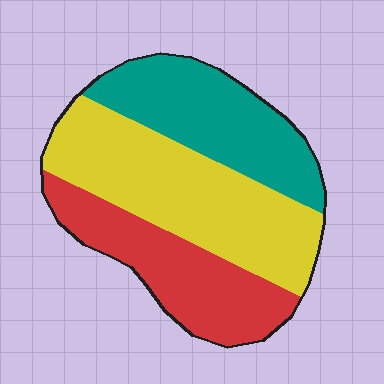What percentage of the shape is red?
Red covers roughly 30% of the shape.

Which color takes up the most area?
Yellow, at roughly 40%.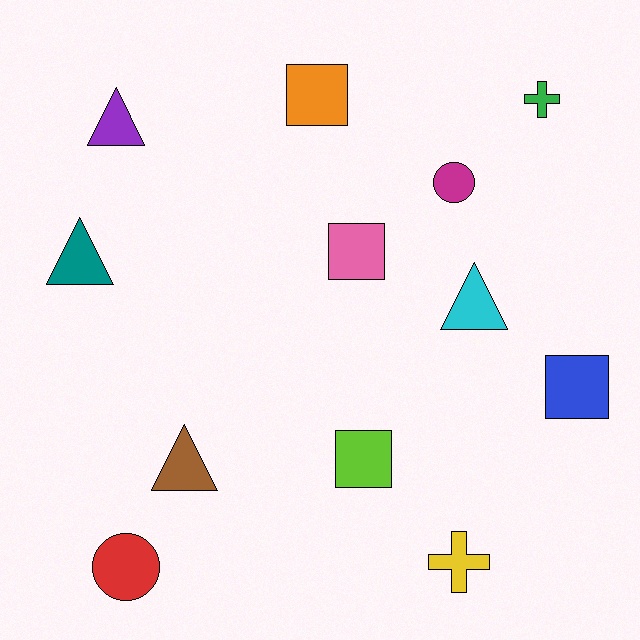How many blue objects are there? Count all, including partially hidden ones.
There is 1 blue object.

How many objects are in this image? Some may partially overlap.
There are 12 objects.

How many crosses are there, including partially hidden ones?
There are 2 crosses.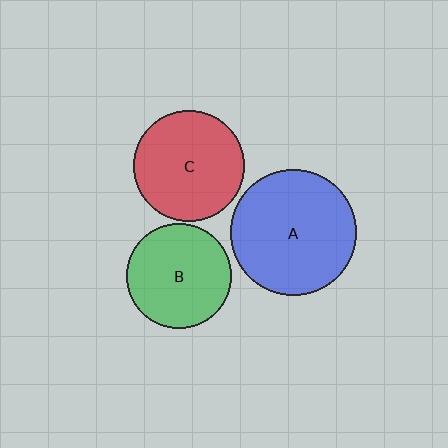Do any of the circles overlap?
No, none of the circles overlap.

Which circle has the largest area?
Circle A (blue).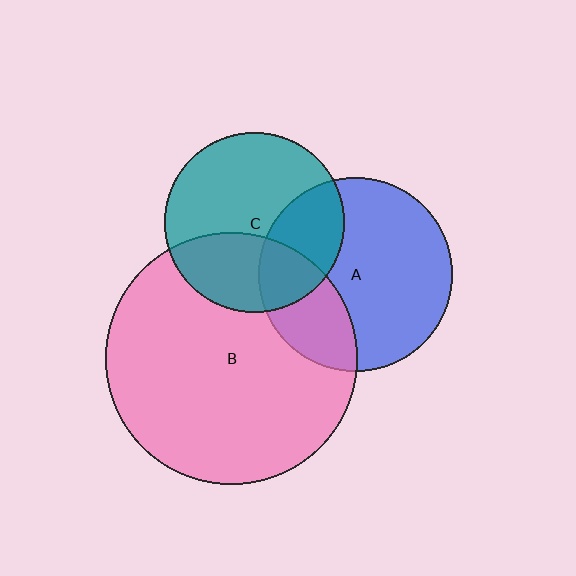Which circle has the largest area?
Circle B (pink).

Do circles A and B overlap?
Yes.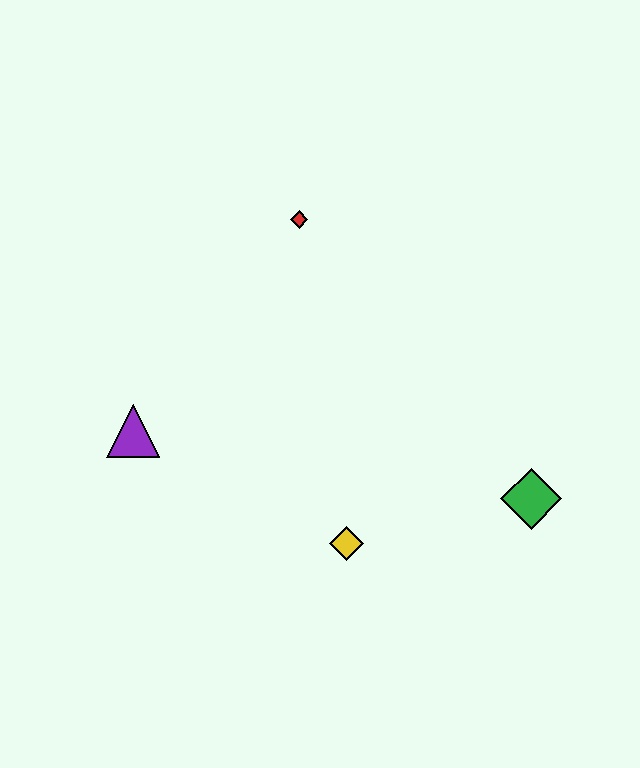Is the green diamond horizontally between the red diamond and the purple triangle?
No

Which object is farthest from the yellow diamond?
The red diamond is farthest from the yellow diamond.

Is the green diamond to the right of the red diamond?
Yes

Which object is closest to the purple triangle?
The yellow diamond is closest to the purple triangle.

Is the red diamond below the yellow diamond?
No